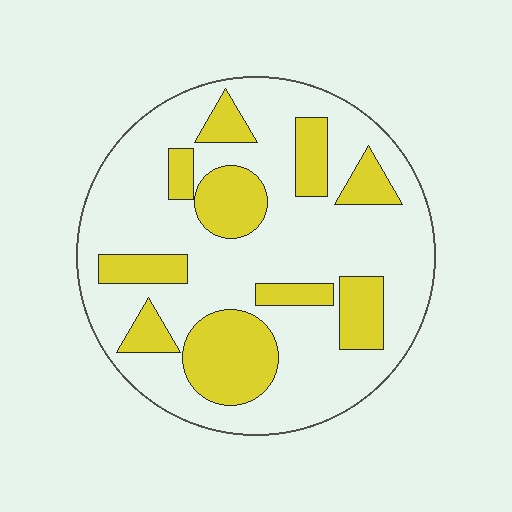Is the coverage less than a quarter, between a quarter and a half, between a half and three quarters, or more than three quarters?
Between a quarter and a half.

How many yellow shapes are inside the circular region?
10.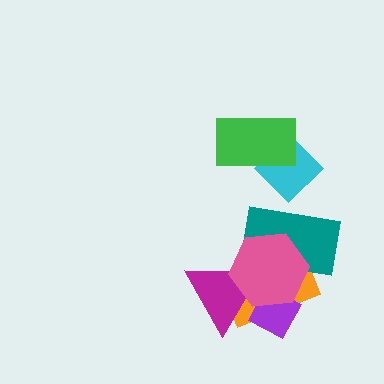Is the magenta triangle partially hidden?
Yes, it is partially covered by another shape.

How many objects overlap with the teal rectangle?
2 objects overlap with the teal rectangle.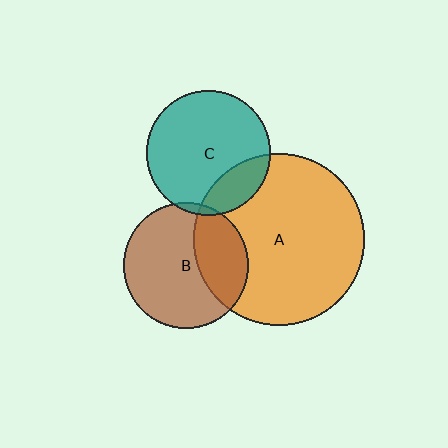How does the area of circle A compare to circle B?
Approximately 1.9 times.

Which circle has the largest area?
Circle A (orange).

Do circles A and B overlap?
Yes.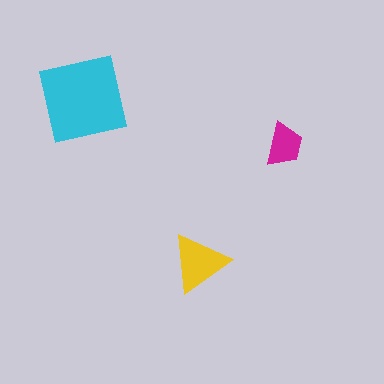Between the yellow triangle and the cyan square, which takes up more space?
The cyan square.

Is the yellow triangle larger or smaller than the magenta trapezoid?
Larger.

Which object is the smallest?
The magenta trapezoid.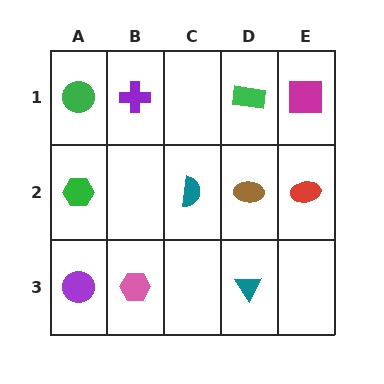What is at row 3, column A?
A purple circle.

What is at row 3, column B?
A pink hexagon.